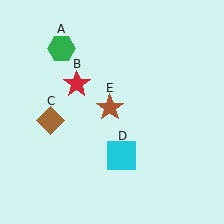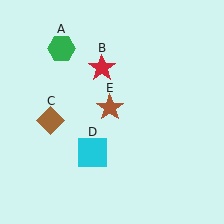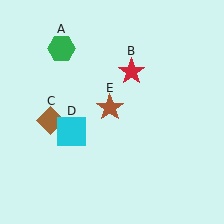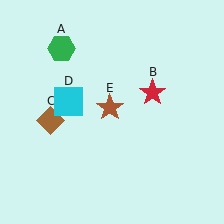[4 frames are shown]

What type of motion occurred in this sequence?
The red star (object B), cyan square (object D) rotated clockwise around the center of the scene.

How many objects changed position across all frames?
2 objects changed position: red star (object B), cyan square (object D).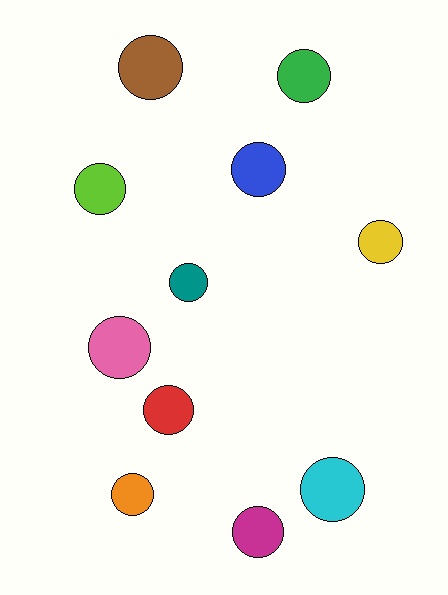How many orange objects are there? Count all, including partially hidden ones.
There is 1 orange object.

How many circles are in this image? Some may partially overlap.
There are 11 circles.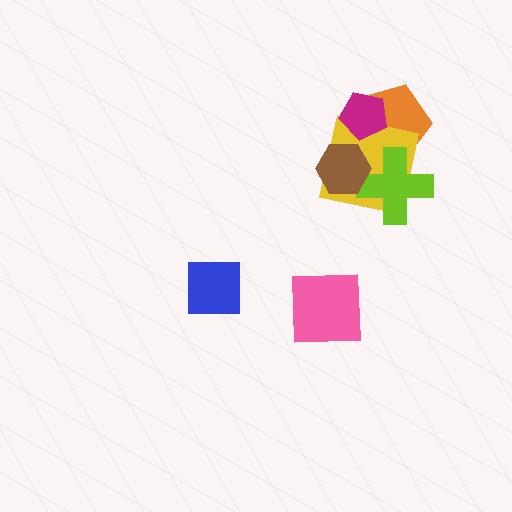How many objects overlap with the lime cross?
3 objects overlap with the lime cross.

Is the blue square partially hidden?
No, no other shape covers it.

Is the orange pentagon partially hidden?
Yes, it is partially covered by another shape.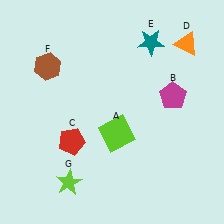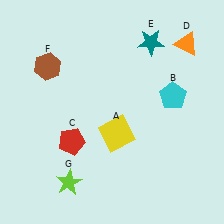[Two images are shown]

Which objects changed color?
A changed from lime to yellow. B changed from magenta to cyan.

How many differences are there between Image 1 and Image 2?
There are 2 differences between the two images.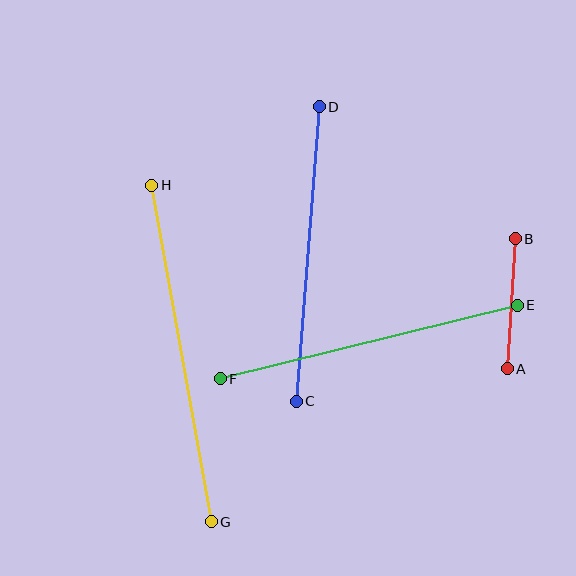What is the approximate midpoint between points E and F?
The midpoint is at approximately (369, 342) pixels.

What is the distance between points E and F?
The distance is approximately 306 pixels.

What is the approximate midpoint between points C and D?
The midpoint is at approximately (308, 254) pixels.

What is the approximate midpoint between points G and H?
The midpoint is at approximately (182, 353) pixels.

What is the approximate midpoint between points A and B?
The midpoint is at approximately (511, 304) pixels.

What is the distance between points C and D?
The distance is approximately 296 pixels.